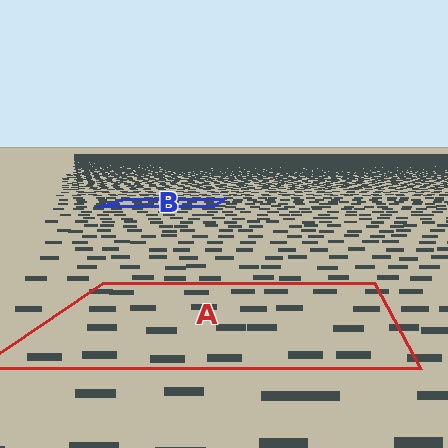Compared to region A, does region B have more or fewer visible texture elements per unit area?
Region B has more texture elements per unit area — they are packed more densely because it is farther away.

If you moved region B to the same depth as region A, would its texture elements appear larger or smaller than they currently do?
They would appear larger. At a closer depth, the same texture elements are projected at a bigger on-screen size.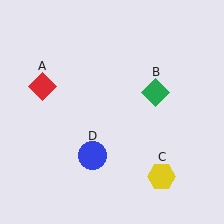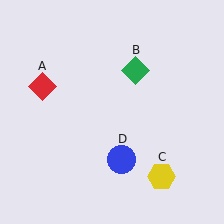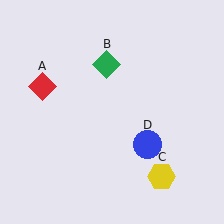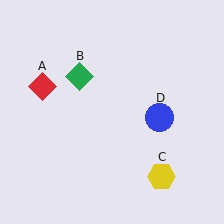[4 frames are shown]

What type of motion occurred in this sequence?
The green diamond (object B), blue circle (object D) rotated counterclockwise around the center of the scene.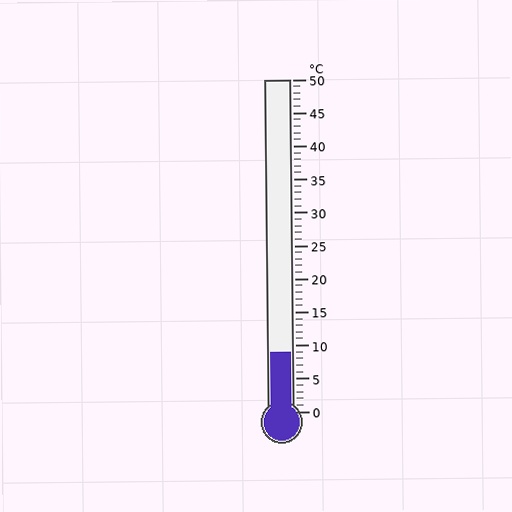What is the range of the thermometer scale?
The thermometer scale ranges from 0°C to 50°C.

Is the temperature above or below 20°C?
The temperature is below 20°C.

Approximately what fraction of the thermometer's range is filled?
The thermometer is filled to approximately 20% of its range.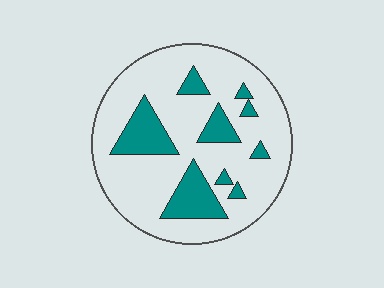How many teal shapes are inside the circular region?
9.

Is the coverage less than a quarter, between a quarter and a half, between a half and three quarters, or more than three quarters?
Less than a quarter.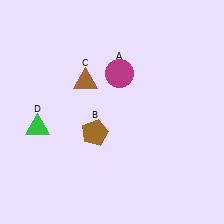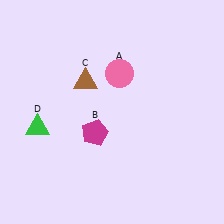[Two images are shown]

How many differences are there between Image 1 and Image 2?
There are 2 differences between the two images.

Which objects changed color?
A changed from magenta to pink. B changed from brown to magenta.